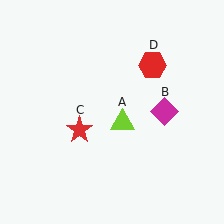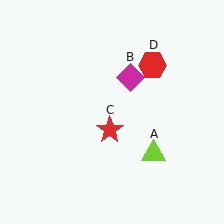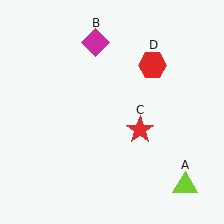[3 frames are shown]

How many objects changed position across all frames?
3 objects changed position: lime triangle (object A), magenta diamond (object B), red star (object C).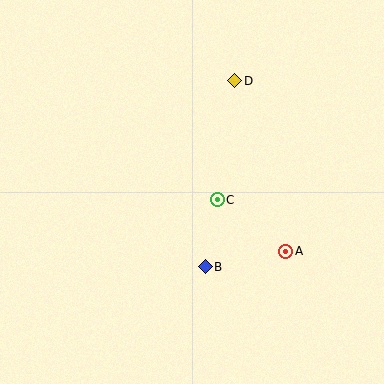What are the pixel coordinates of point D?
Point D is at (235, 81).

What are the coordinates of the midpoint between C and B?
The midpoint between C and B is at (211, 233).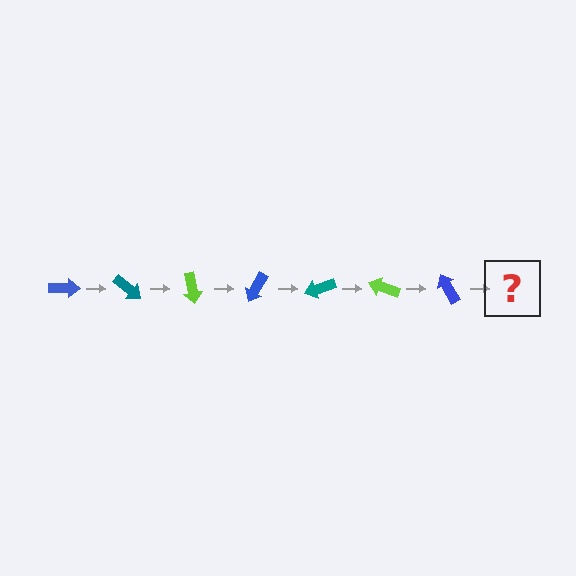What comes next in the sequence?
The next element should be a teal arrow, rotated 280 degrees from the start.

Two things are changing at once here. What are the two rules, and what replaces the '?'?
The two rules are that it rotates 40 degrees each step and the color cycles through blue, teal, and lime. The '?' should be a teal arrow, rotated 280 degrees from the start.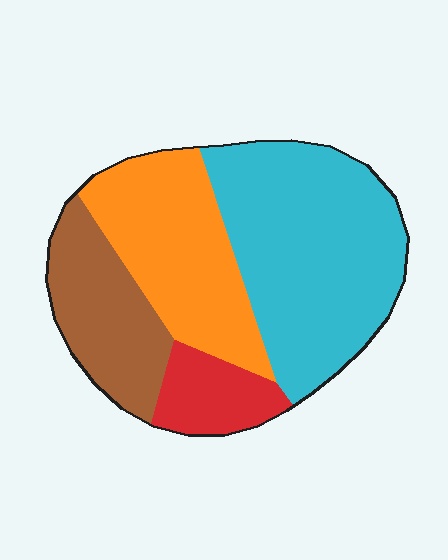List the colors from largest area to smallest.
From largest to smallest: cyan, orange, brown, red.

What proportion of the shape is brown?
Brown takes up about one fifth (1/5) of the shape.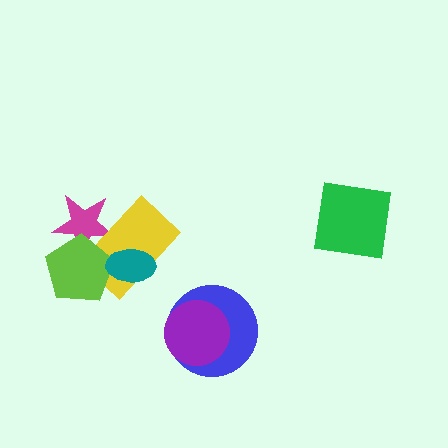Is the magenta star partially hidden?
Yes, it is partially covered by another shape.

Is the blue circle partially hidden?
Yes, it is partially covered by another shape.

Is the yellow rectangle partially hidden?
Yes, it is partially covered by another shape.